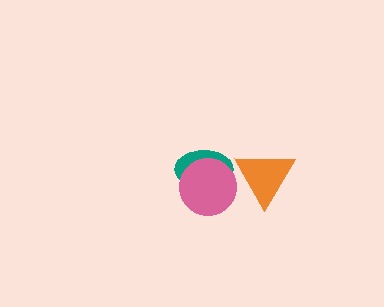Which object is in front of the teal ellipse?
The pink circle is in front of the teal ellipse.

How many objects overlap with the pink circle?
1 object overlaps with the pink circle.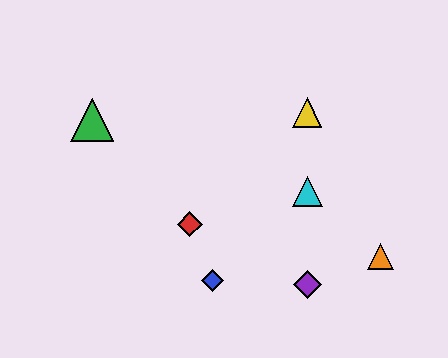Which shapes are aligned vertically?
The yellow triangle, the purple diamond, the cyan triangle are aligned vertically.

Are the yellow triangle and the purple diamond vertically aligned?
Yes, both are at x≈307.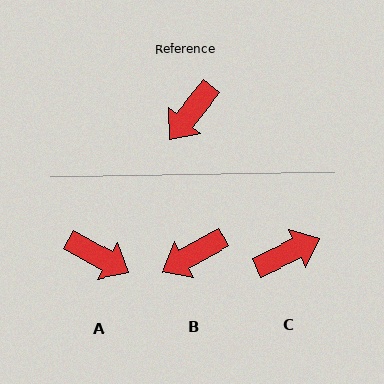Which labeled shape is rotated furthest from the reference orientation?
C, about 154 degrees away.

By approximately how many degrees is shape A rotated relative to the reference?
Approximately 101 degrees counter-clockwise.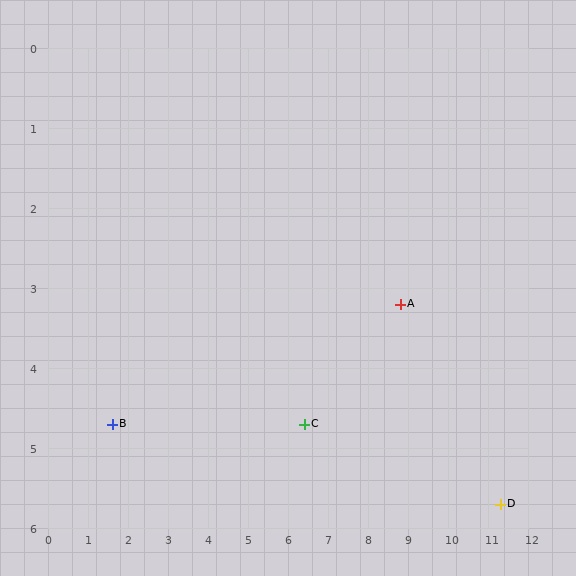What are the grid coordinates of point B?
Point B is at approximately (1.6, 4.7).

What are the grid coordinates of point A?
Point A is at approximately (8.8, 3.2).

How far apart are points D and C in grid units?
Points D and C are about 5.0 grid units apart.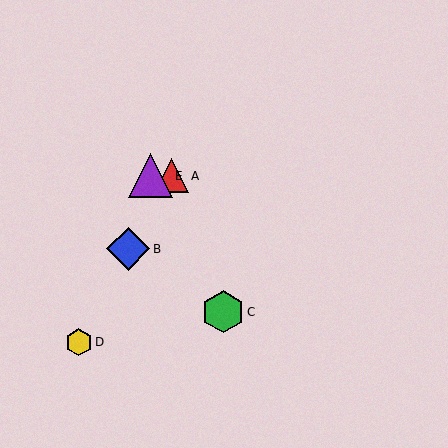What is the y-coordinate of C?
Object C is at y≈312.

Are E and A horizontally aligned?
Yes, both are at y≈176.